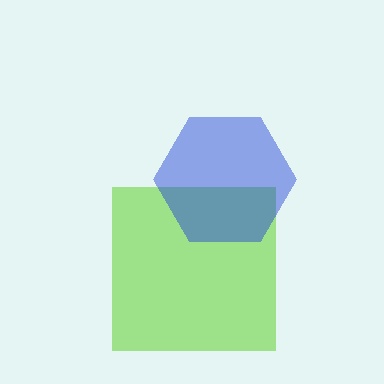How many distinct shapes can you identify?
There are 2 distinct shapes: a lime square, a blue hexagon.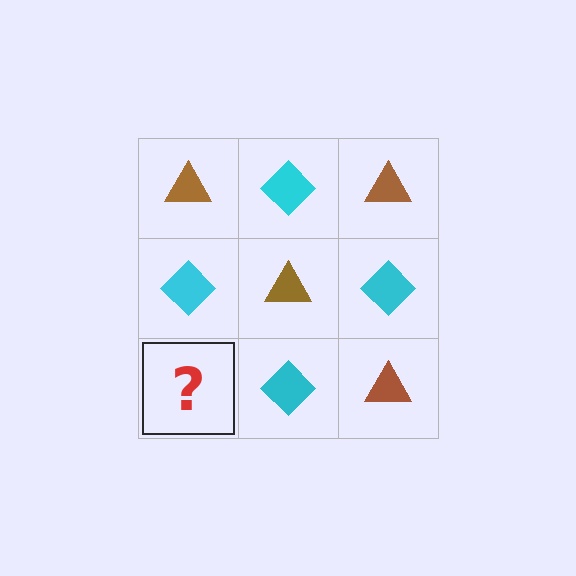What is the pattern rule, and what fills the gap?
The rule is that it alternates brown triangle and cyan diamond in a checkerboard pattern. The gap should be filled with a brown triangle.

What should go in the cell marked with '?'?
The missing cell should contain a brown triangle.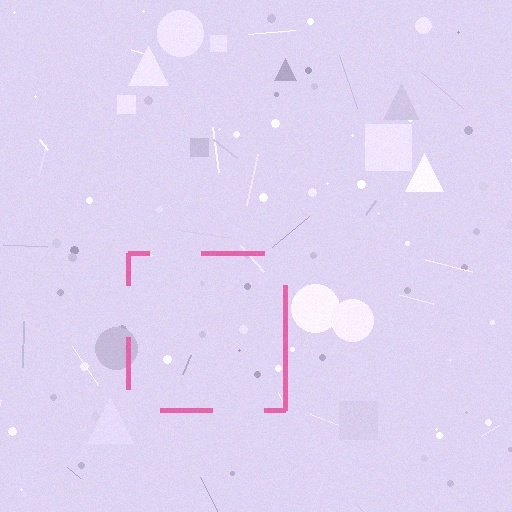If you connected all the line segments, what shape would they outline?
They would outline a square.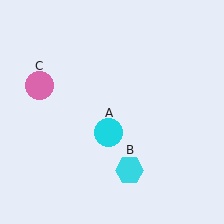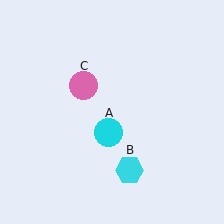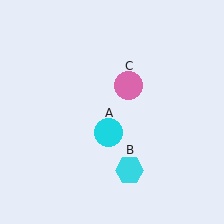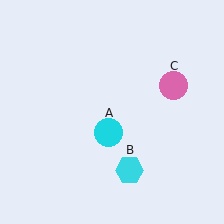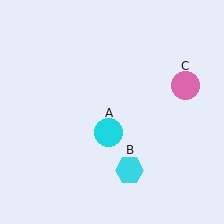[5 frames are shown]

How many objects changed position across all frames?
1 object changed position: pink circle (object C).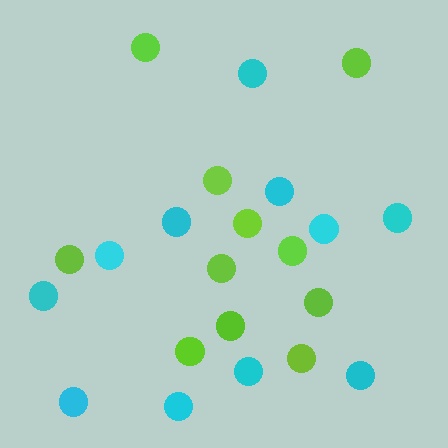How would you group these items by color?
There are 2 groups: one group of lime circles (11) and one group of cyan circles (11).